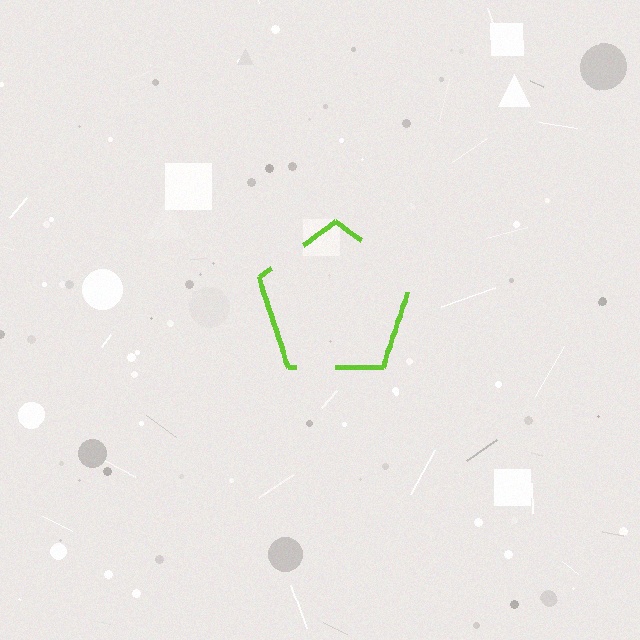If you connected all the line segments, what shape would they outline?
They would outline a pentagon.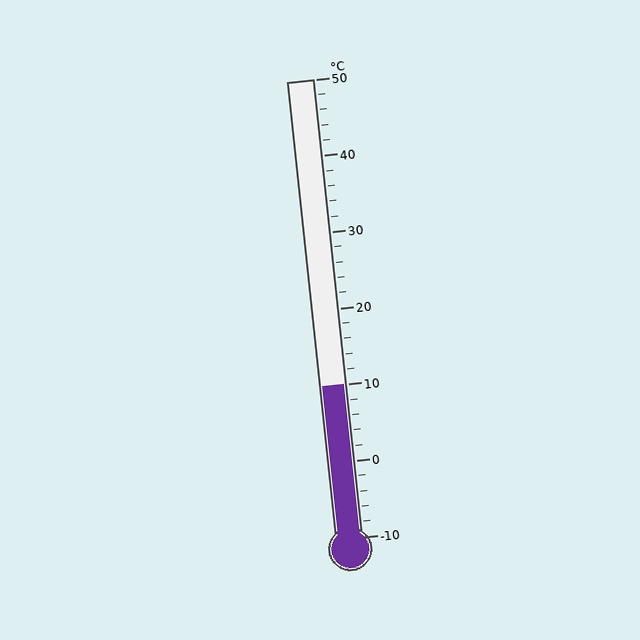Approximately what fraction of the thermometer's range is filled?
The thermometer is filled to approximately 35% of its range.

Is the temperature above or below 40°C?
The temperature is below 40°C.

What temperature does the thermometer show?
The thermometer shows approximately 10°C.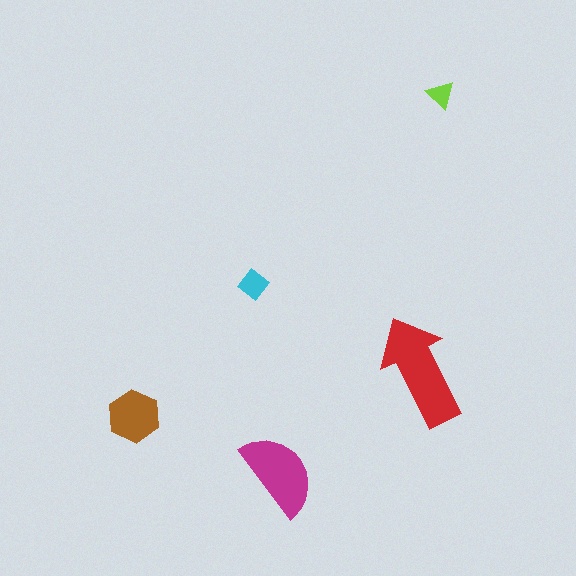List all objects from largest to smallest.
The red arrow, the magenta semicircle, the brown hexagon, the cyan diamond, the lime triangle.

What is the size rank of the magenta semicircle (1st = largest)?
2nd.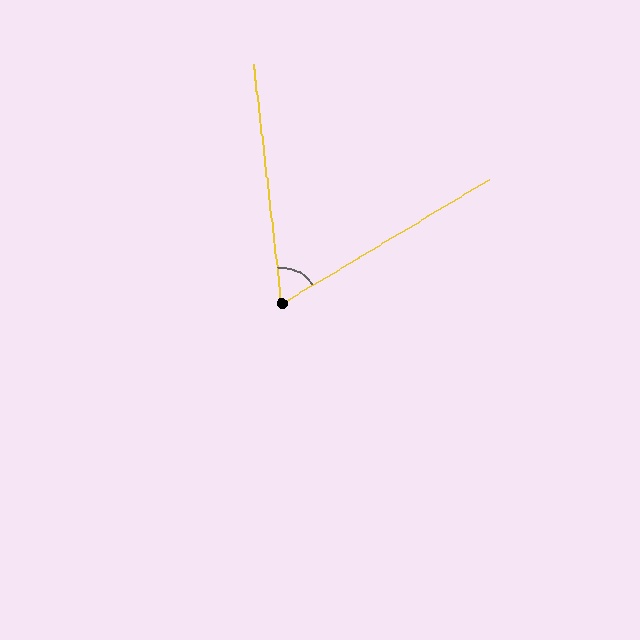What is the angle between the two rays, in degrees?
Approximately 65 degrees.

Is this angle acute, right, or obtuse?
It is acute.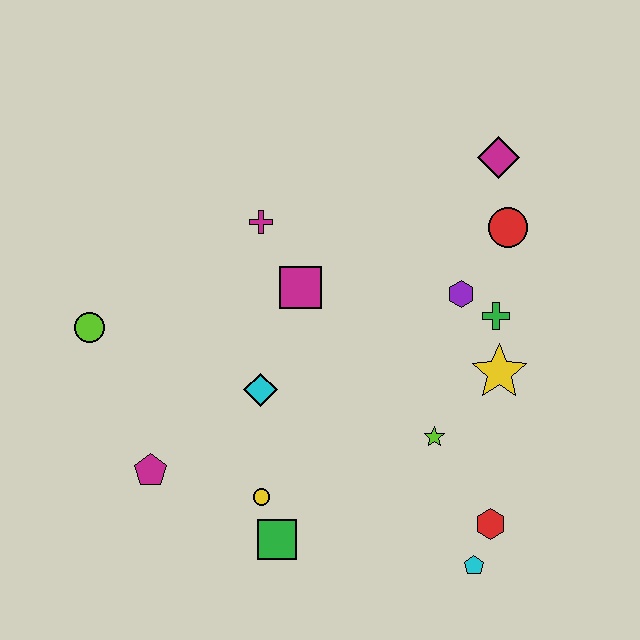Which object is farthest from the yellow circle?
The magenta diamond is farthest from the yellow circle.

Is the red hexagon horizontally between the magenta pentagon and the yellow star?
Yes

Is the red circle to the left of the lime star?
No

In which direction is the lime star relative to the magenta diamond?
The lime star is below the magenta diamond.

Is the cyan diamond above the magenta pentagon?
Yes